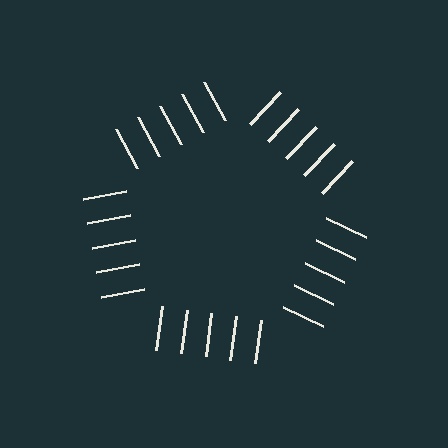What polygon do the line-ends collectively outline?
An illusory pentagon — the line segments terminate on its edges but no continuous stroke is drawn.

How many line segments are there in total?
25 — 5 along each of the 5 edges.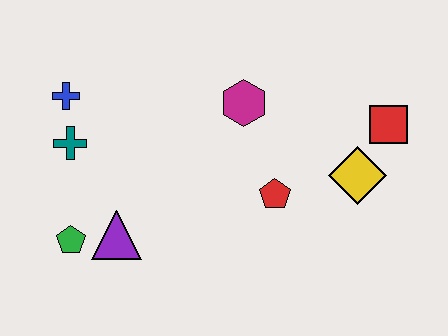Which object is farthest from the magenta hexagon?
The green pentagon is farthest from the magenta hexagon.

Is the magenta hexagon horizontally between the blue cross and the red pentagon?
Yes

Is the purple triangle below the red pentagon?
Yes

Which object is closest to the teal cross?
The blue cross is closest to the teal cross.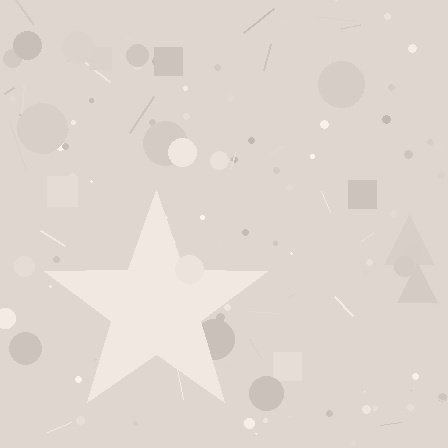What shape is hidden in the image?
A star is hidden in the image.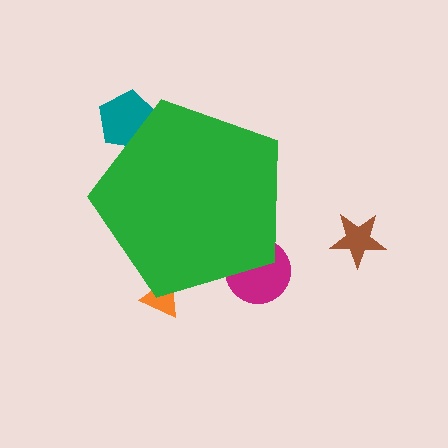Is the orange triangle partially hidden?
Yes, the orange triangle is partially hidden behind the green pentagon.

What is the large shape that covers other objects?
A green pentagon.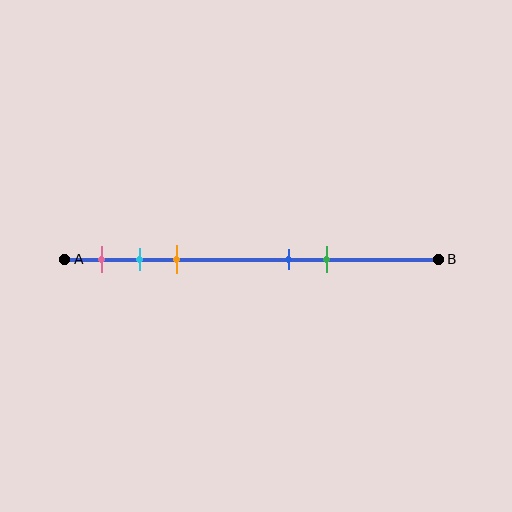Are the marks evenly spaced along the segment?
No, the marks are not evenly spaced.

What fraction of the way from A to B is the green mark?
The green mark is approximately 70% (0.7) of the way from A to B.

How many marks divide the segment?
There are 5 marks dividing the segment.